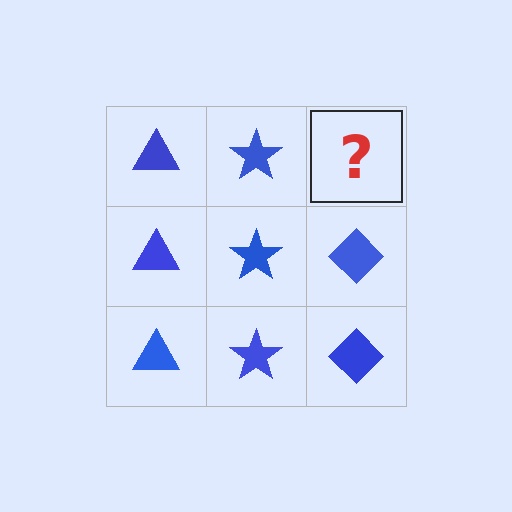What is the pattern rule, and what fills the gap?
The rule is that each column has a consistent shape. The gap should be filled with a blue diamond.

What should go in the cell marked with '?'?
The missing cell should contain a blue diamond.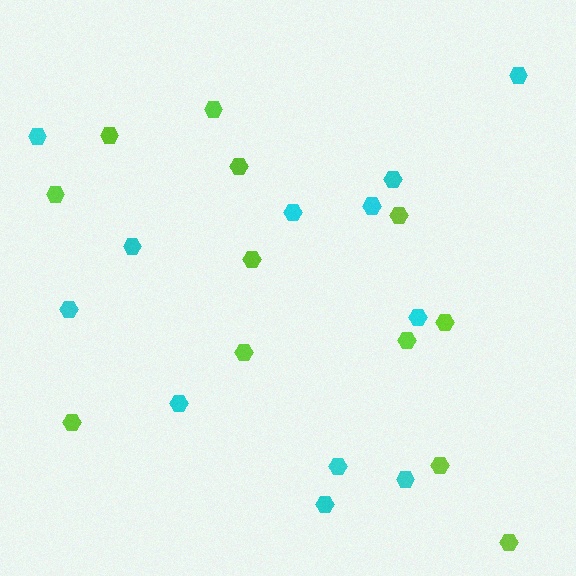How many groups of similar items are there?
There are 2 groups: one group of cyan hexagons (12) and one group of lime hexagons (12).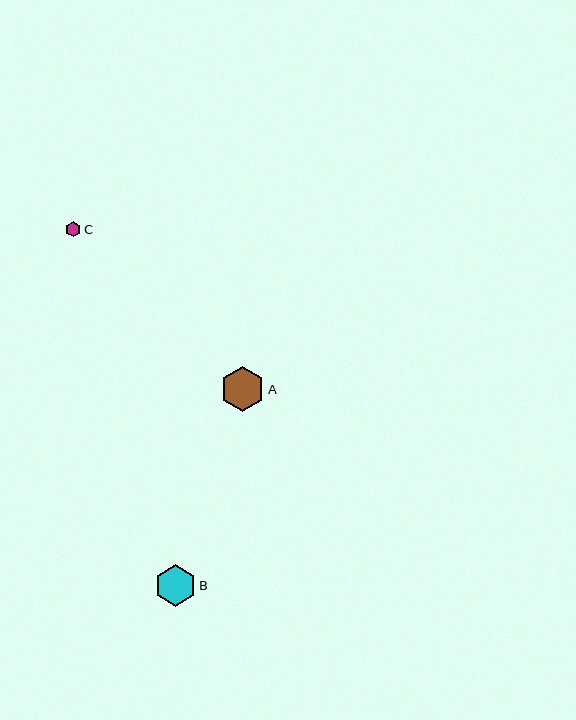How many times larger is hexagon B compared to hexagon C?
Hexagon B is approximately 2.6 times the size of hexagon C.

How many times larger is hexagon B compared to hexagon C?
Hexagon B is approximately 2.6 times the size of hexagon C.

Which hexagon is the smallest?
Hexagon C is the smallest with a size of approximately 16 pixels.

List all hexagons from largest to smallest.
From largest to smallest: A, B, C.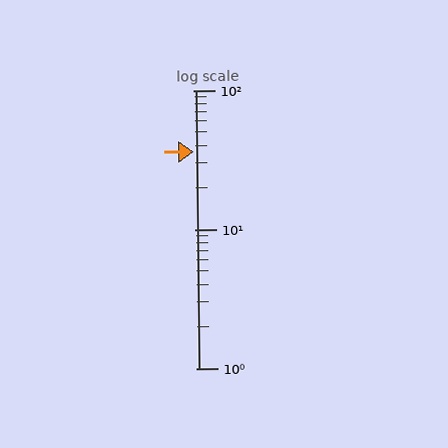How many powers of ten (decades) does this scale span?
The scale spans 2 decades, from 1 to 100.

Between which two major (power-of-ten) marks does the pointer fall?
The pointer is between 10 and 100.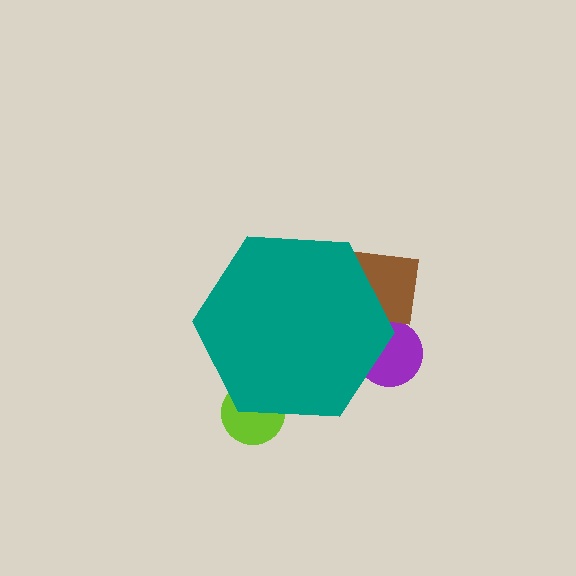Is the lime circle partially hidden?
Yes, the lime circle is partially hidden behind the teal hexagon.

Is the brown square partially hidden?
Yes, the brown square is partially hidden behind the teal hexagon.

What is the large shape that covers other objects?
A teal hexagon.